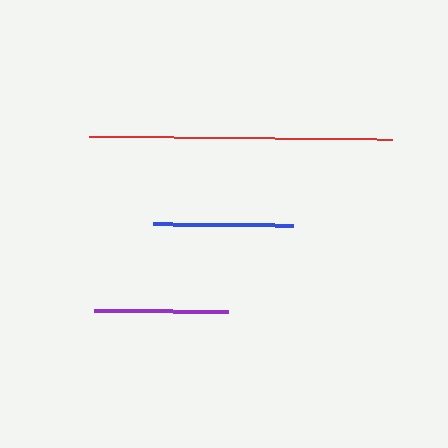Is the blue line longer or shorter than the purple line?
The blue line is longer than the purple line.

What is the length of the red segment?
The red segment is approximately 303 pixels long.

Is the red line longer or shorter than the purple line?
The red line is longer than the purple line.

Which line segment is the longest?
The red line is the longest at approximately 303 pixels.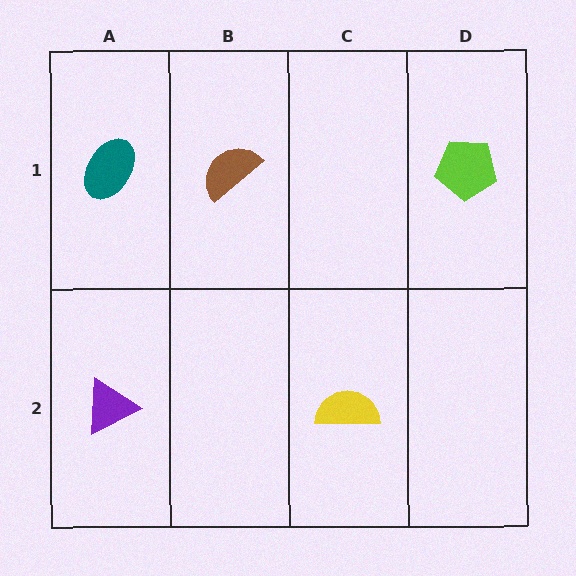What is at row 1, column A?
A teal ellipse.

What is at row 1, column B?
A brown semicircle.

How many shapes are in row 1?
3 shapes.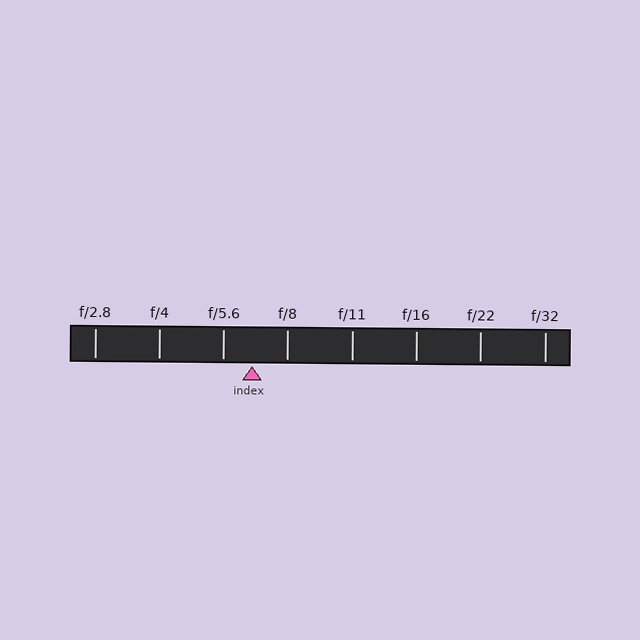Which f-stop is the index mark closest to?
The index mark is closest to f/5.6.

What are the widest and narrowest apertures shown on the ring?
The widest aperture shown is f/2.8 and the narrowest is f/32.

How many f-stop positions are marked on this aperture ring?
There are 8 f-stop positions marked.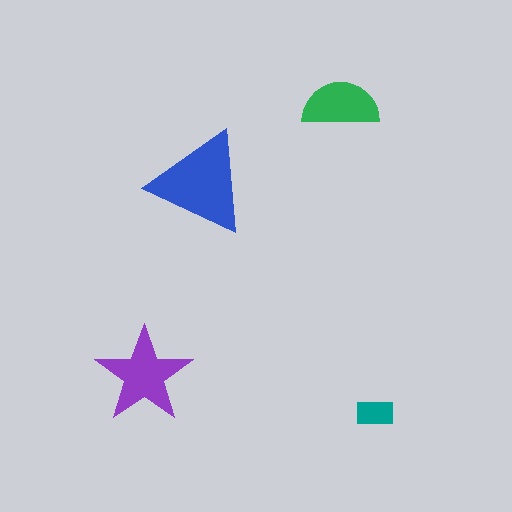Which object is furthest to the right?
The teal rectangle is rightmost.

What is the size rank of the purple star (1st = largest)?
2nd.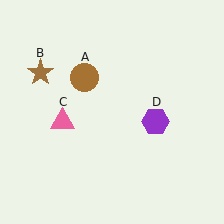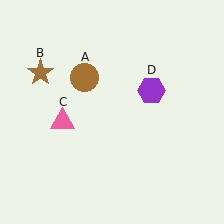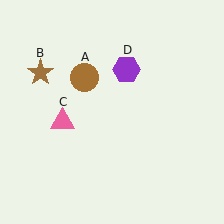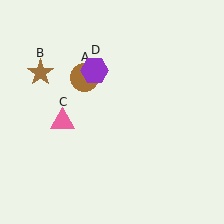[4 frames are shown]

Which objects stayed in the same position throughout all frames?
Brown circle (object A) and brown star (object B) and pink triangle (object C) remained stationary.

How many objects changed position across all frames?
1 object changed position: purple hexagon (object D).